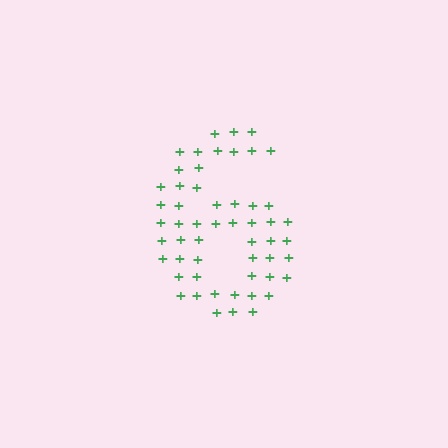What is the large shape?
The large shape is the digit 6.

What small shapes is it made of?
It is made of small plus signs.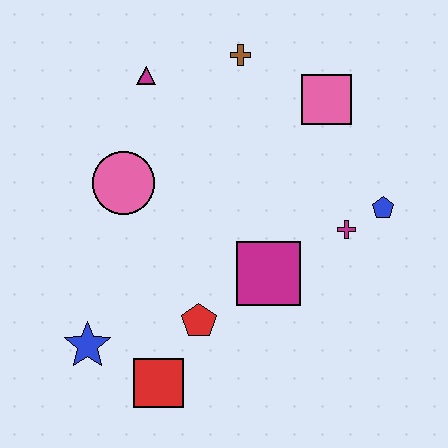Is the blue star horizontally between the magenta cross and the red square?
No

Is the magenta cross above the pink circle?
No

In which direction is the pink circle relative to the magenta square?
The pink circle is to the left of the magenta square.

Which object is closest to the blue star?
The red square is closest to the blue star.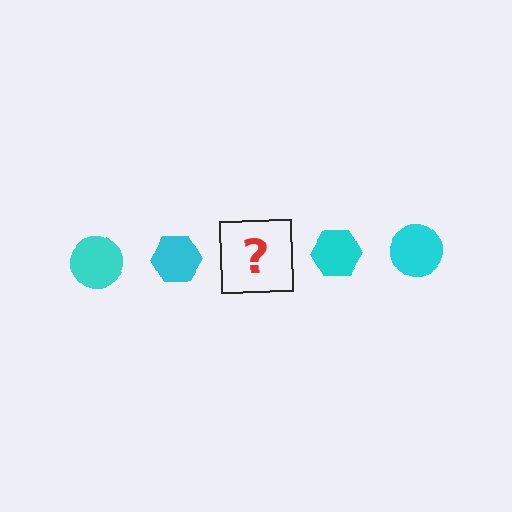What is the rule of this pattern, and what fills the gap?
The rule is that the pattern cycles through circle, hexagon shapes in cyan. The gap should be filled with a cyan circle.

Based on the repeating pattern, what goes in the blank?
The blank should be a cyan circle.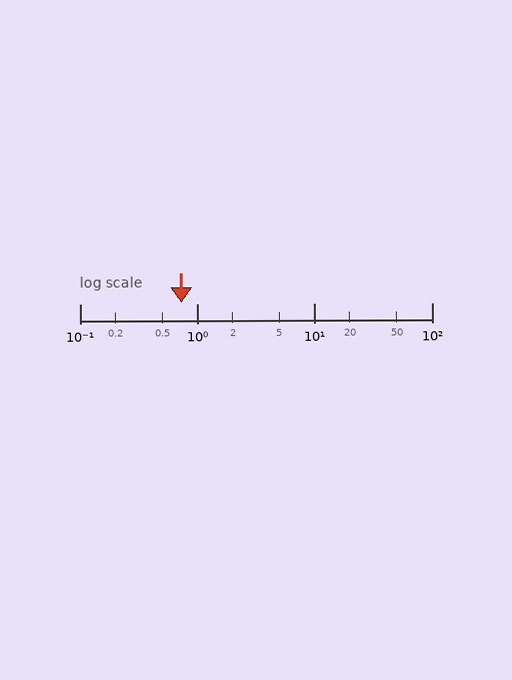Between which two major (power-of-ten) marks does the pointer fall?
The pointer is between 0.1 and 1.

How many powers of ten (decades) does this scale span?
The scale spans 3 decades, from 0.1 to 100.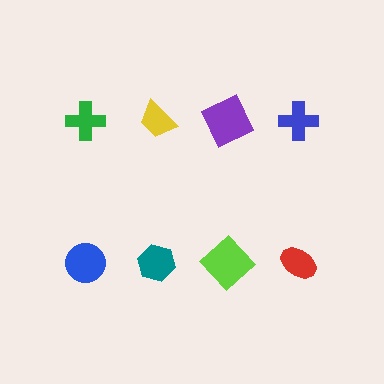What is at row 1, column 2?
A yellow trapezoid.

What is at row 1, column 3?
A purple square.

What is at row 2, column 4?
A red ellipse.